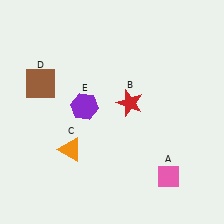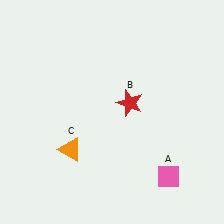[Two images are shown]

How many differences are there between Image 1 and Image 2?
There are 2 differences between the two images.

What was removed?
The purple hexagon (E), the brown square (D) were removed in Image 2.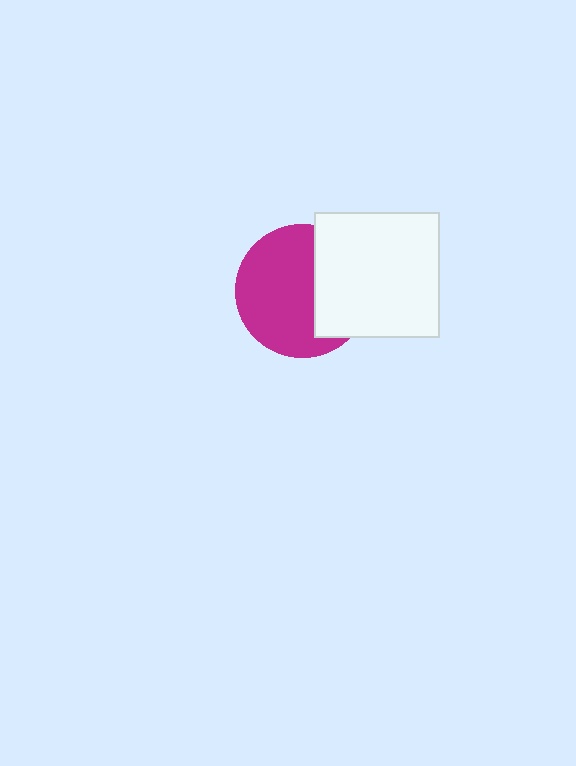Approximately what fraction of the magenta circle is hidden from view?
Roughly 36% of the magenta circle is hidden behind the white square.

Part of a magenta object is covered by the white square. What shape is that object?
It is a circle.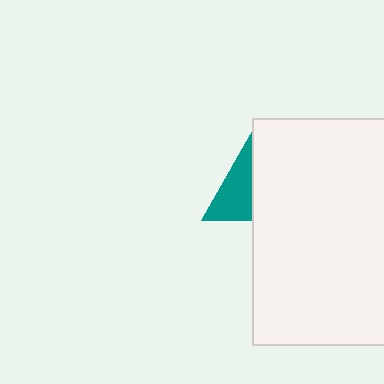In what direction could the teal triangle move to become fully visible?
The teal triangle could move left. That would shift it out from behind the white rectangle entirely.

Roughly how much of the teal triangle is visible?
A small part of it is visible (roughly 38%).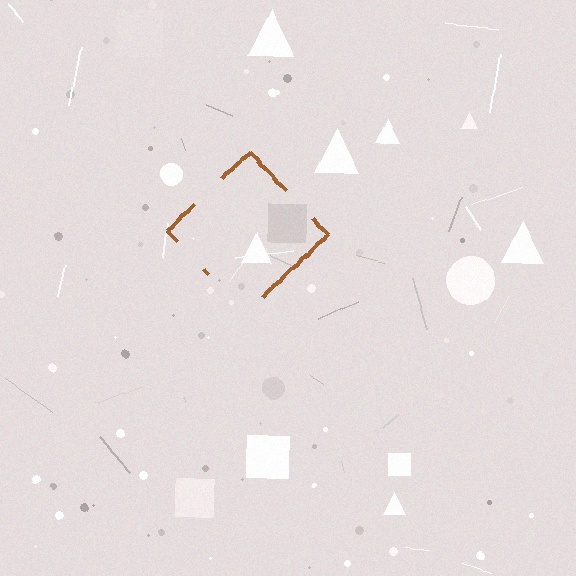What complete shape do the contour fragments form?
The contour fragments form a diamond.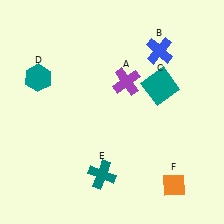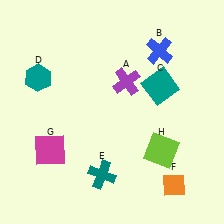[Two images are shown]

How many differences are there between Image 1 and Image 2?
There are 2 differences between the two images.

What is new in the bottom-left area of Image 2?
A magenta square (G) was added in the bottom-left area of Image 2.